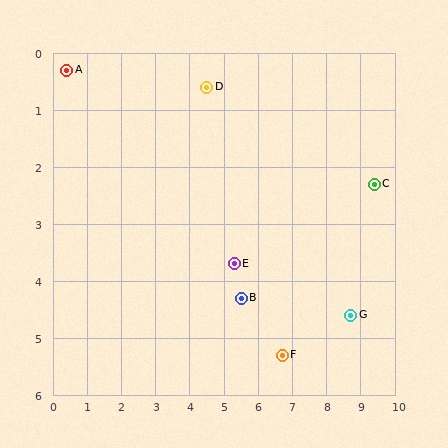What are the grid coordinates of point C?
Point C is at approximately (9.4, 2.3).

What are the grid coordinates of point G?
Point G is at approximately (8.7, 4.6).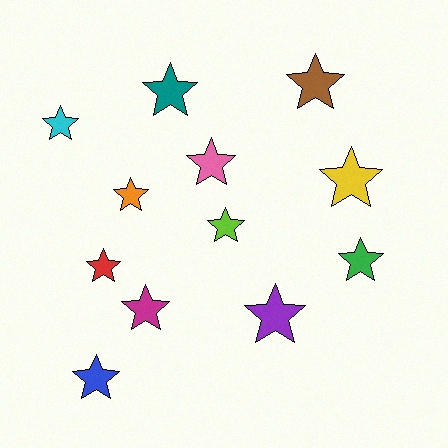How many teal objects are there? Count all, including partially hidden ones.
There is 1 teal object.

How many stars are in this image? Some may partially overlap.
There are 12 stars.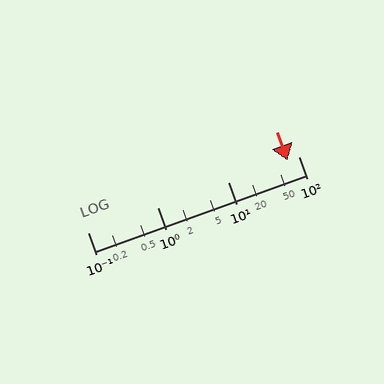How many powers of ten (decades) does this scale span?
The scale spans 3 decades, from 0.1 to 100.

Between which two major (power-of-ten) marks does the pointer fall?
The pointer is between 10 and 100.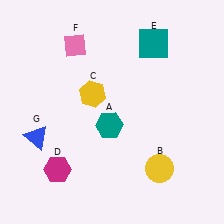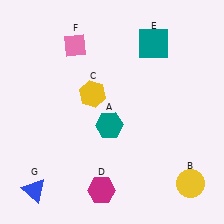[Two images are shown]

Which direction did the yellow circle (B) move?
The yellow circle (B) moved right.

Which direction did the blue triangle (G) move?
The blue triangle (G) moved down.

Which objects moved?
The objects that moved are: the yellow circle (B), the magenta hexagon (D), the blue triangle (G).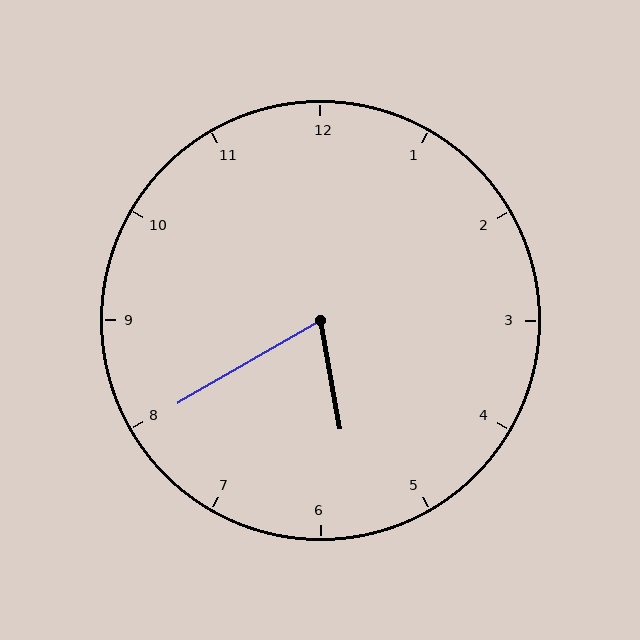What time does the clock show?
5:40.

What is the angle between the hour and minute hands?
Approximately 70 degrees.